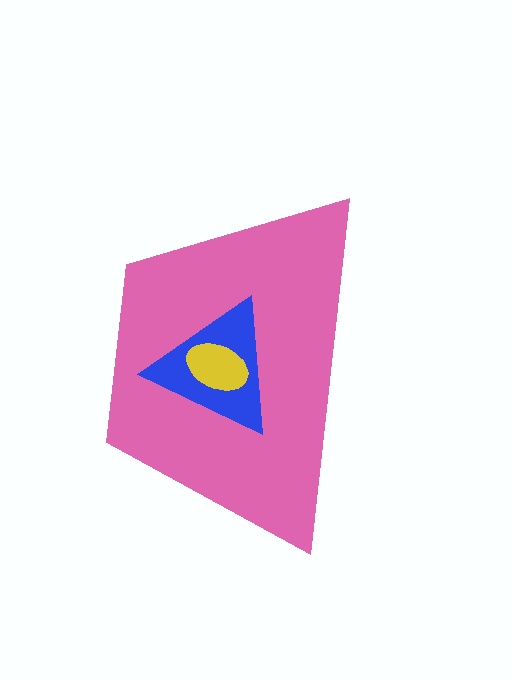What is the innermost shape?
The yellow ellipse.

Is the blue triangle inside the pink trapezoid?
Yes.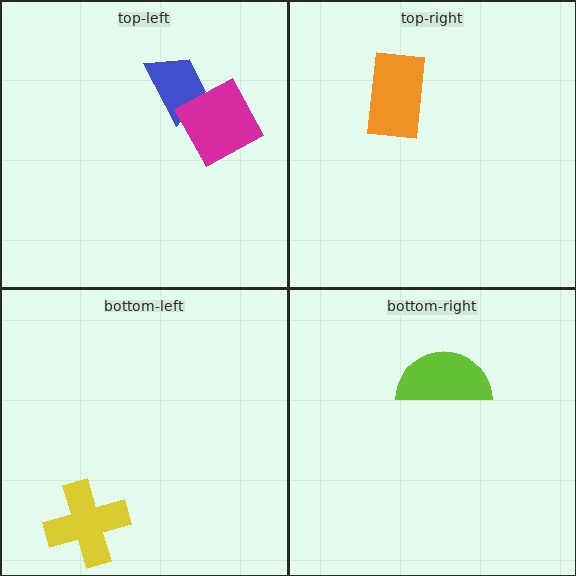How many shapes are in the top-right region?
1.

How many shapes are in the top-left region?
2.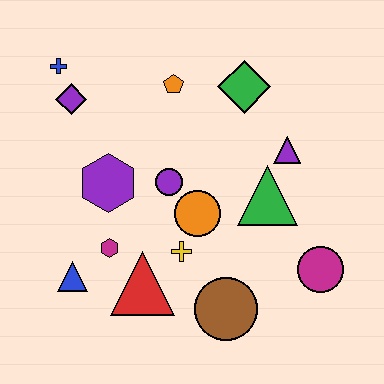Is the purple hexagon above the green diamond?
No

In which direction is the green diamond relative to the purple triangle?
The green diamond is above the purple triangle.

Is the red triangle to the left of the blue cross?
No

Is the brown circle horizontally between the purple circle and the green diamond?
Yes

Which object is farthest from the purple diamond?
The magenta circle is farthest from the purple diamond.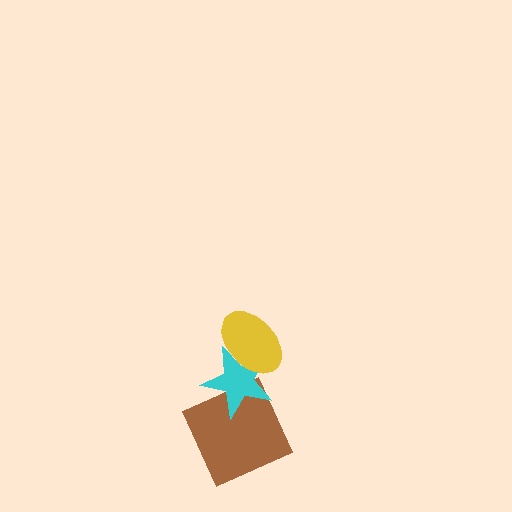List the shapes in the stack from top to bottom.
From top to bottom: the yellow ellipse, the cyan star, the brown square.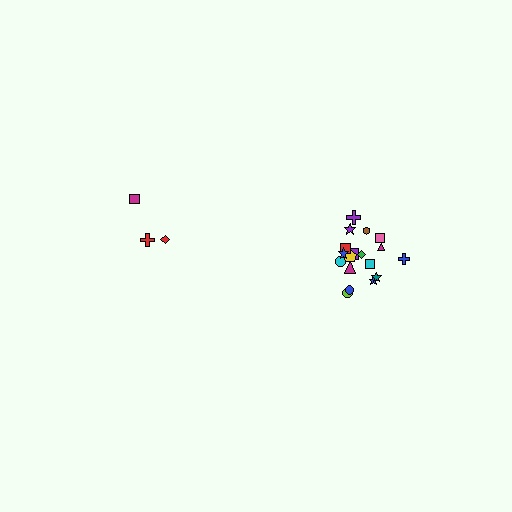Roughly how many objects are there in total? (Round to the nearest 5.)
Roughly 20 objects in total.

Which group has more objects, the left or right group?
The right group.